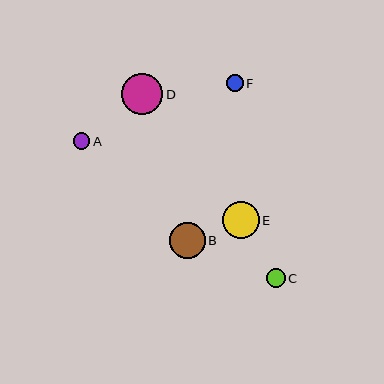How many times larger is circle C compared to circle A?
Circle C is approximately 1.2 times the size of circle A.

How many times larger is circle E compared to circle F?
Circle E is approximately 2.2 times the size of circle F.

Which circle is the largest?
Circle D is the largest with a size of approximately 41 pixels.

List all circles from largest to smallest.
From largest to smallest: D, E, B, C, F, A.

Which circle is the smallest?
Circle A is the smallest with a size of approximately 17 pixels.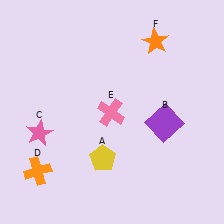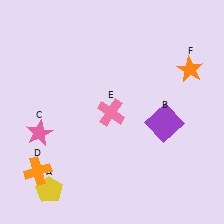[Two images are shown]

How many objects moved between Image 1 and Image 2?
2 objects moved between the two images.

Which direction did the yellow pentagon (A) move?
The yellow pentagon (A) moved left.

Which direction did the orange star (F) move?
The orange star (F) moved right.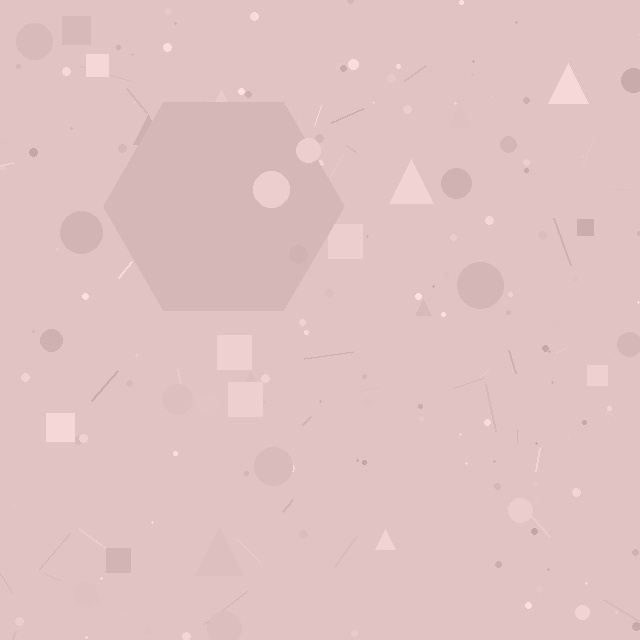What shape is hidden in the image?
A hexagon is hidden in the image.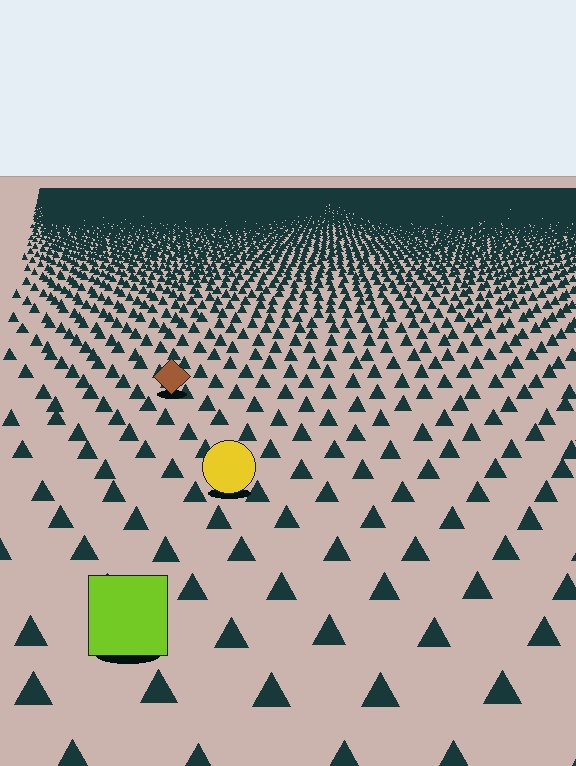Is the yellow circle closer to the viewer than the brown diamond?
Yes. The yellow circle is closer — you can tell from the texture gradient: the ground texture is coarser near it.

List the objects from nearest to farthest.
From nearest to farthest: the lime square, the yellow circle, the brown diamond.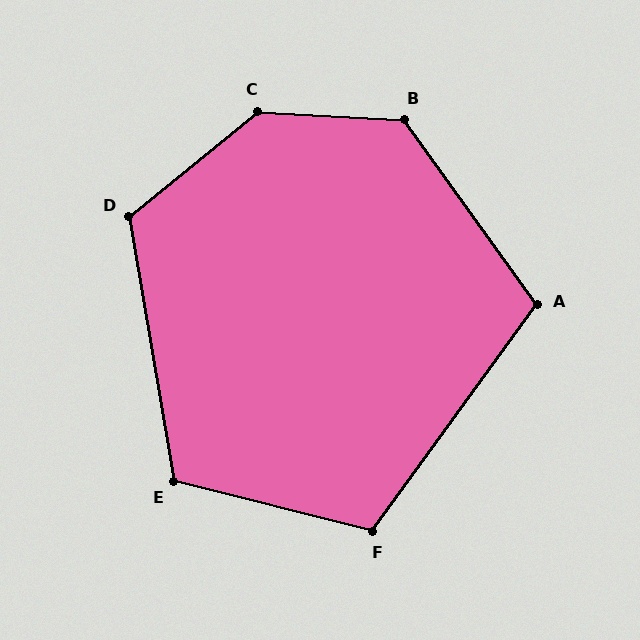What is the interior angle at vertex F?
Approximately 112 degrees (obtuse).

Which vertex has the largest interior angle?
C, at approximately 138 degrees.